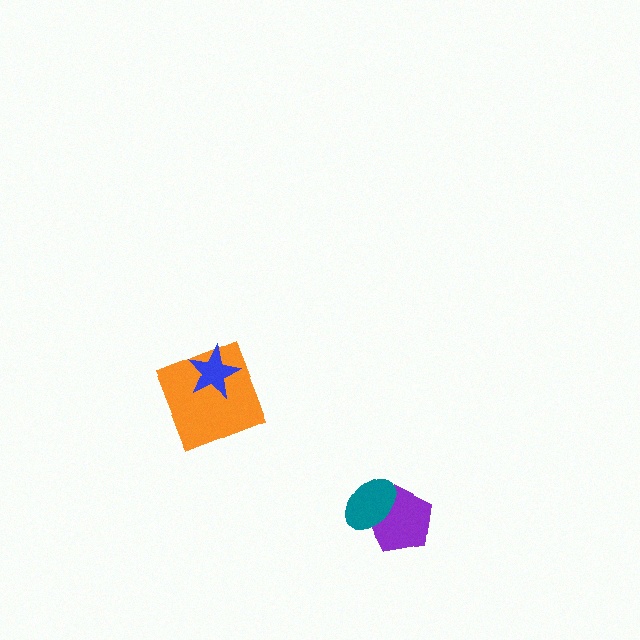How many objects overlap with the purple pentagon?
1 object overlaps with the purple pentagon.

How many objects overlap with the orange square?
1 object overlaps with the orange square.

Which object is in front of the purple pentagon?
The teal ellipse is in front of the purple pentagon.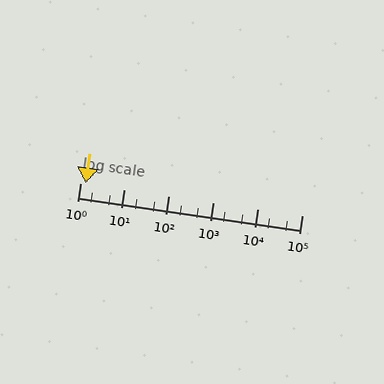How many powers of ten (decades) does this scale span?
The scale spans 5 decades, from 1 to 100000.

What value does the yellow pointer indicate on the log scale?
The pointer indicates approximately 1.3.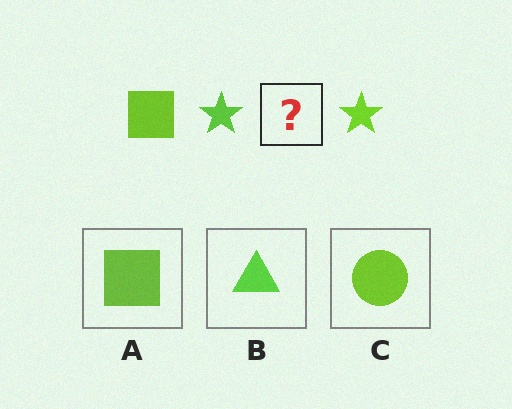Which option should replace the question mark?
Option A.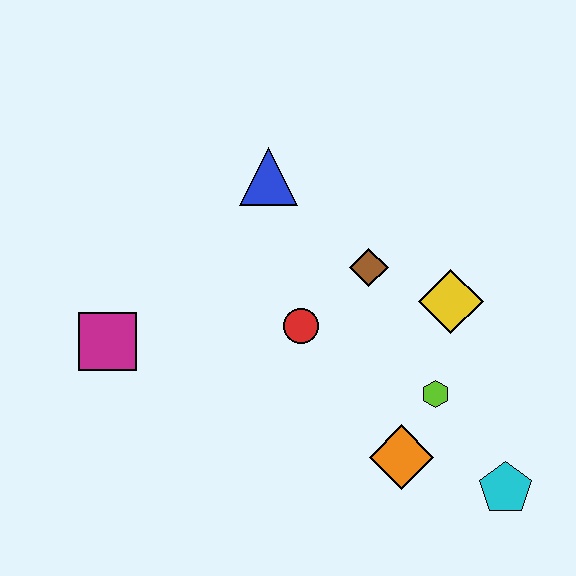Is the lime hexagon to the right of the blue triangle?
Yes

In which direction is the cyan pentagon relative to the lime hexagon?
The cyan pentagon is below the lime hexagon.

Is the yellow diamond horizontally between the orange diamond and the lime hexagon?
No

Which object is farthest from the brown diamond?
The magenta square is farthest from the brown diamond.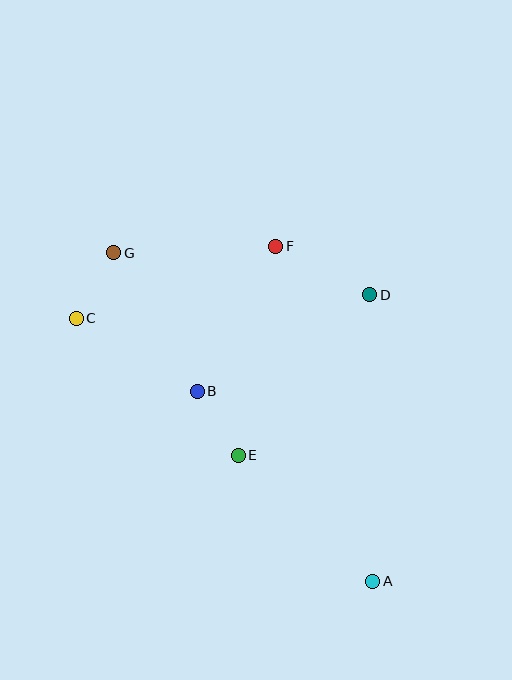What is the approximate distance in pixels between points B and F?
The distance between B and F is approximately 165 pixels.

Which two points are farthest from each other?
Points A and G are farthest from each other.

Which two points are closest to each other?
Points C and G are closest to each other.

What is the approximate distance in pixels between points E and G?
The distance between E and G is approximately 238 pixels.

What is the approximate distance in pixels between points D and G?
The distance between D and G is approximately 260 pixels.